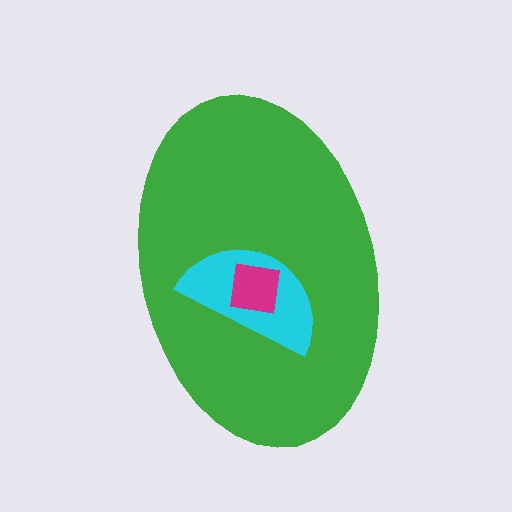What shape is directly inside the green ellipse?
The cyan semicircle.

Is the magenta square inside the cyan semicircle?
Yes.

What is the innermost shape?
The magenta square.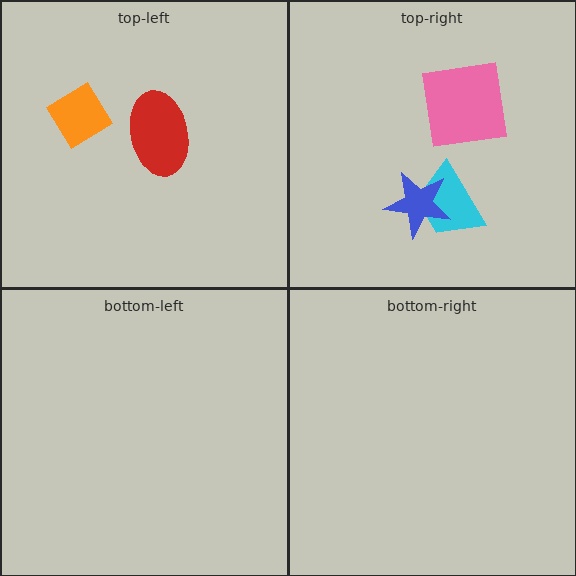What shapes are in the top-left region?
The orange diamond, the red ellipse.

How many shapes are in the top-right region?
3.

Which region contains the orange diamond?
The top-left region.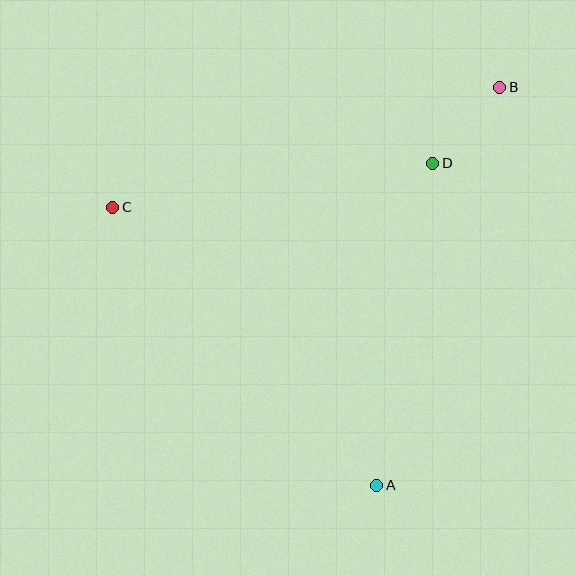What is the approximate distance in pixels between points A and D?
The distance between A and D is approximately 326 pixels.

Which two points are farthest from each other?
Points A and B are farthest from each other.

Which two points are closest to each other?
Points B and D are closest to each other.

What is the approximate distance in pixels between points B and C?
The distance between B and C is approximately 405 pixels.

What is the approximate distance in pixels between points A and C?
The distance between A and C is approximately 383 pixels.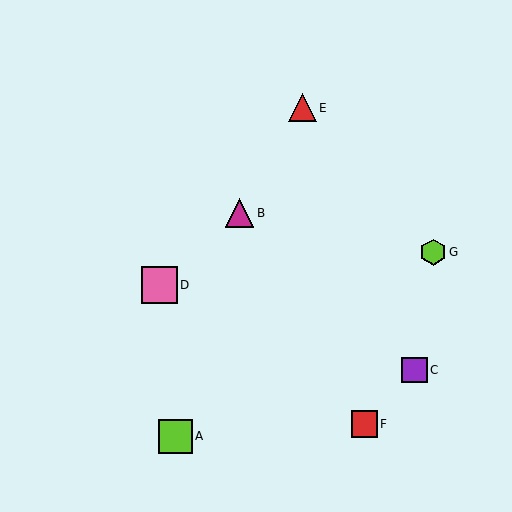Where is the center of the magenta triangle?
The center of the magenta triangle is at (240, 213).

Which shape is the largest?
The pink square (labeled D) is the largest.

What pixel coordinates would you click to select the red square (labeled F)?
Click at (364, 424) to select the red square F.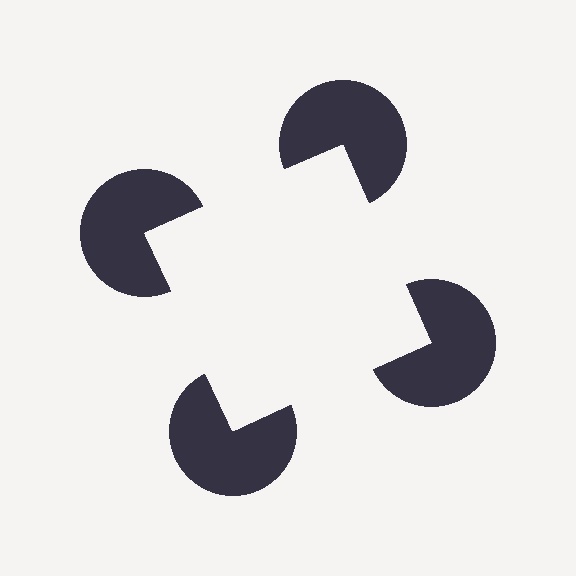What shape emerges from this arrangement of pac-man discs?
An illusory square — its edges are inferred from the aligned wedge cuts in the pac-man discs, not physically drawn.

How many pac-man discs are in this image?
There are 4 — one at each vertex of the illusory square.